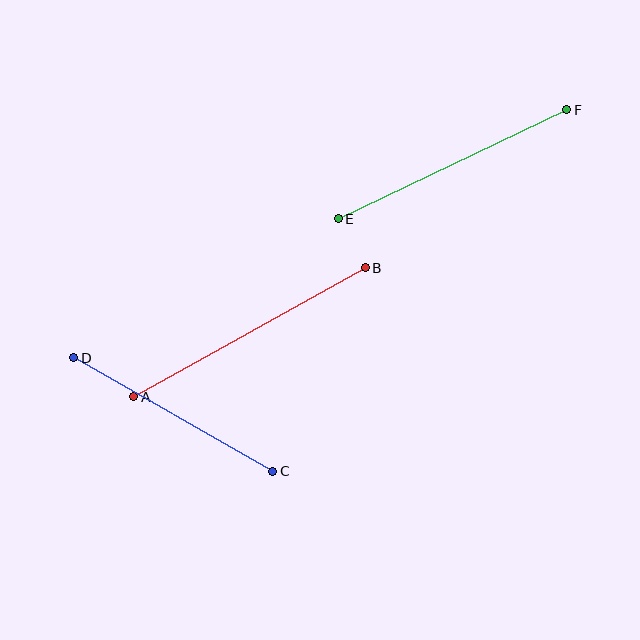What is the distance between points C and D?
The distance is approximately 229 pixels.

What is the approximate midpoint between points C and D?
The midpoint is at approximately (173, 415) pixels.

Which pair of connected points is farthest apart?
Points A and B are farthest apart.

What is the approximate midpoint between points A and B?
The midpoint is at approximately (249, 332) pixels.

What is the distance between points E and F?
The distance is approximately 253 pixels.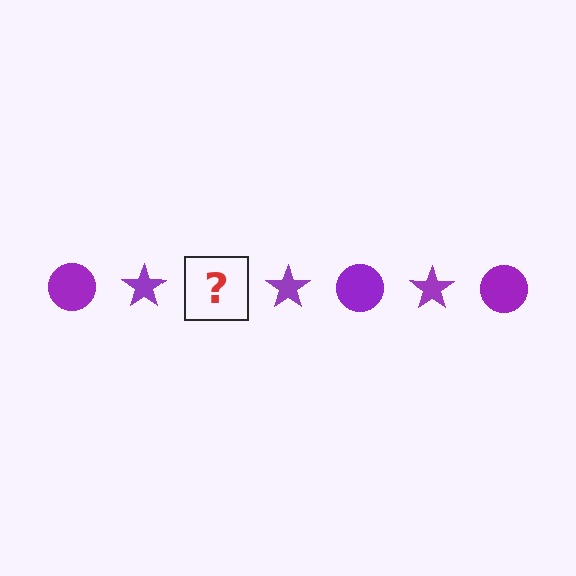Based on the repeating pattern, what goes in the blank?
The blank should be a purple circle.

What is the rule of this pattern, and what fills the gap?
The rule is that the pattern cycles through circle, star shapes in purple. The gap should be filled with a purple circle.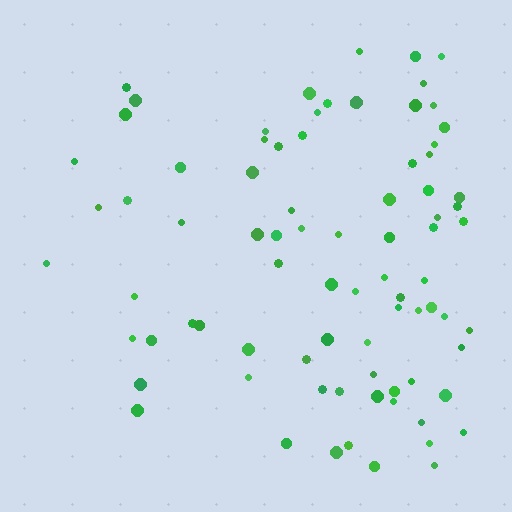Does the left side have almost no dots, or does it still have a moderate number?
Still a moderate number, just noticeably fewer than the right.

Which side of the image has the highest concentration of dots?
The right.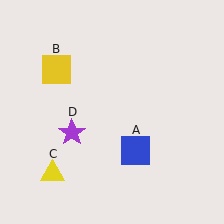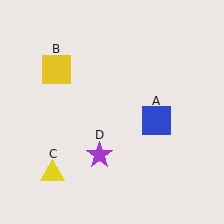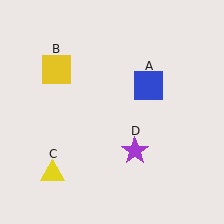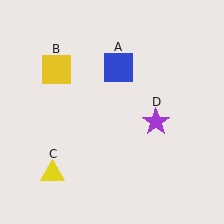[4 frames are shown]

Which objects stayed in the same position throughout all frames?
Yellow square (object B) and yellow triangle (object C) remained stationary.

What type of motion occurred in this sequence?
The blue square (object A), purple star (object D) rotated counterclockwise around the center of the scene.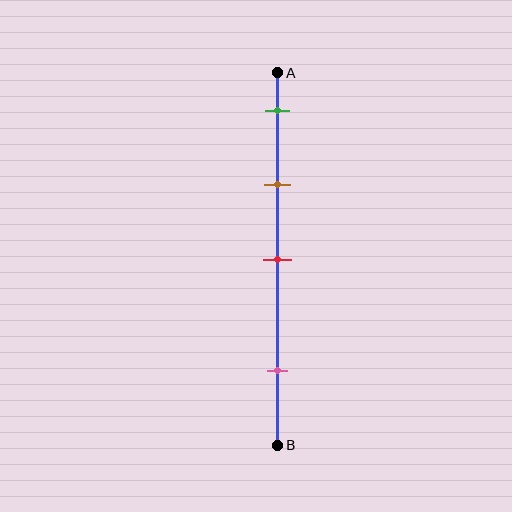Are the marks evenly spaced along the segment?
No, the marks are not evenly spaced.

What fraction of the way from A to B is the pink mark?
The pink mark is approximately 80% (0.8) of the way from A to B.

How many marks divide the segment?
There are 4 marks dividing the segment.